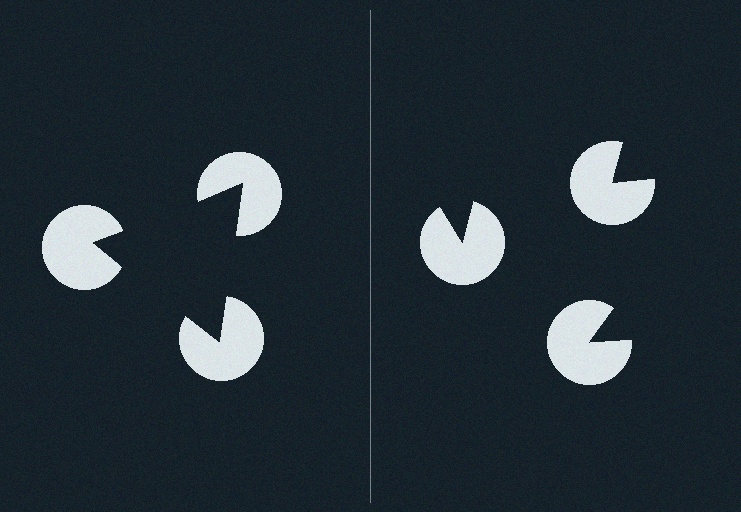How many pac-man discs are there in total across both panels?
6 — 3 on each side.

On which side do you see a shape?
An illusory triangle appears on the left side. On the right side the wedge cuts are rotated, so no coherent shape forms.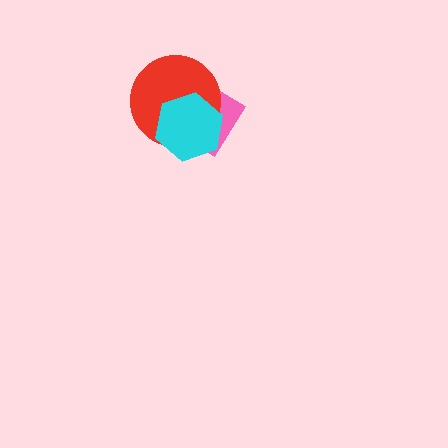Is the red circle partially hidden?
Yes, it is partially covered by another shape.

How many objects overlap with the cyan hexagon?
2 objects overlap with the cyan hexagon.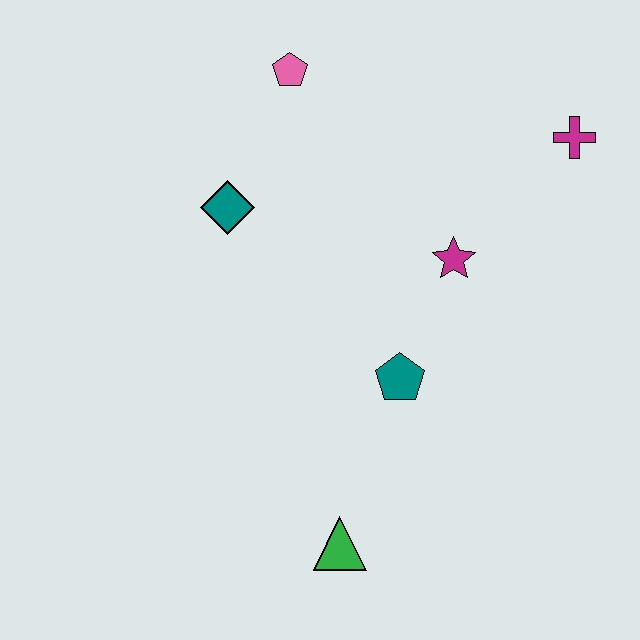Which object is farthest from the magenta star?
The green triangle is farthest from the magenta star.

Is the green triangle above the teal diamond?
No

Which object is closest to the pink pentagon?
The teal diamond is closest to the pink pentagon.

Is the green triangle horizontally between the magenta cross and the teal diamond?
Yes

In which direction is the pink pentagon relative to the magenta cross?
The pink pentagon is to the left of the magenta cross.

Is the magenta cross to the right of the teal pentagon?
Yes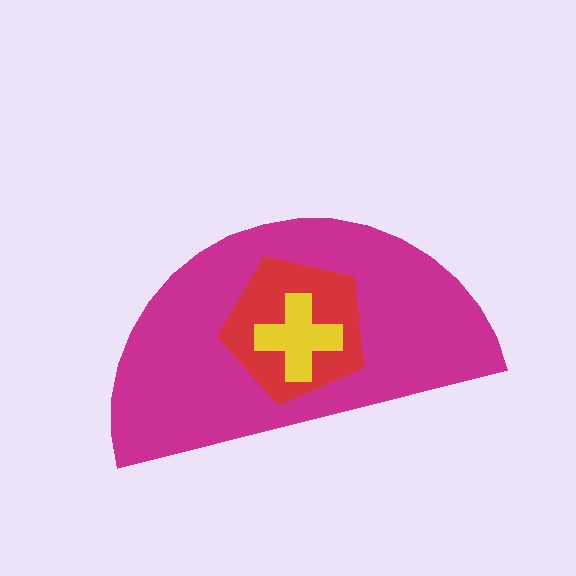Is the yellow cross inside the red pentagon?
Yes.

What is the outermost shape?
The magenta semicircle.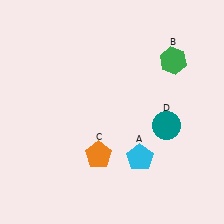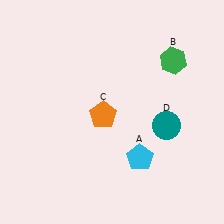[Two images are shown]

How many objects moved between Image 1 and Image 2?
1 object moved between the two images.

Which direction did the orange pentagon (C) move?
The orange pentagon (C) moved up.